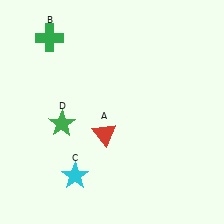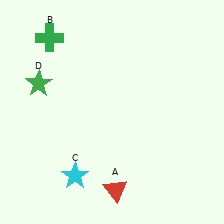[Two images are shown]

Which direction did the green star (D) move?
The green star (D) moved up.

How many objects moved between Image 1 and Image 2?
2 objects moved between the two images.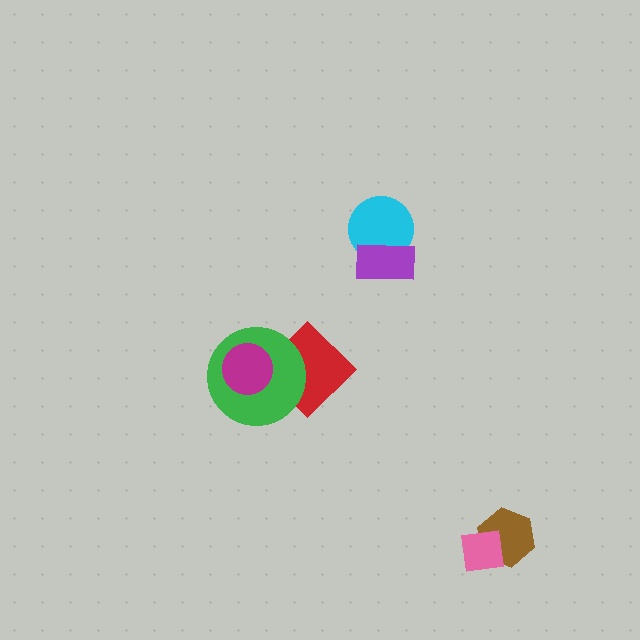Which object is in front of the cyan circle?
The purple rectangle is in front of the cyan circle.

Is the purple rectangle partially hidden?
No, no other shape covers it.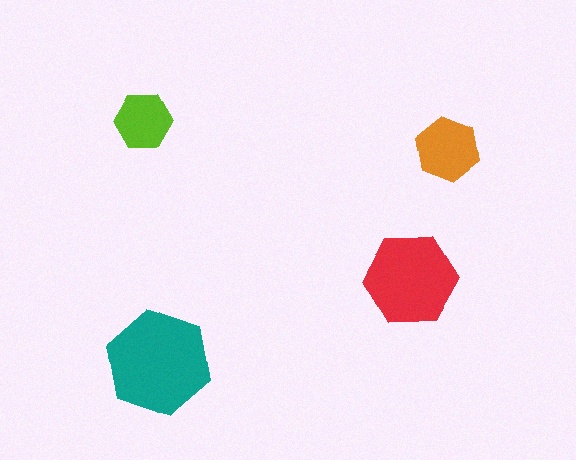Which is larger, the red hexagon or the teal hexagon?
The teal one.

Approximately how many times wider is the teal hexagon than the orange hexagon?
About 1.5 times wider.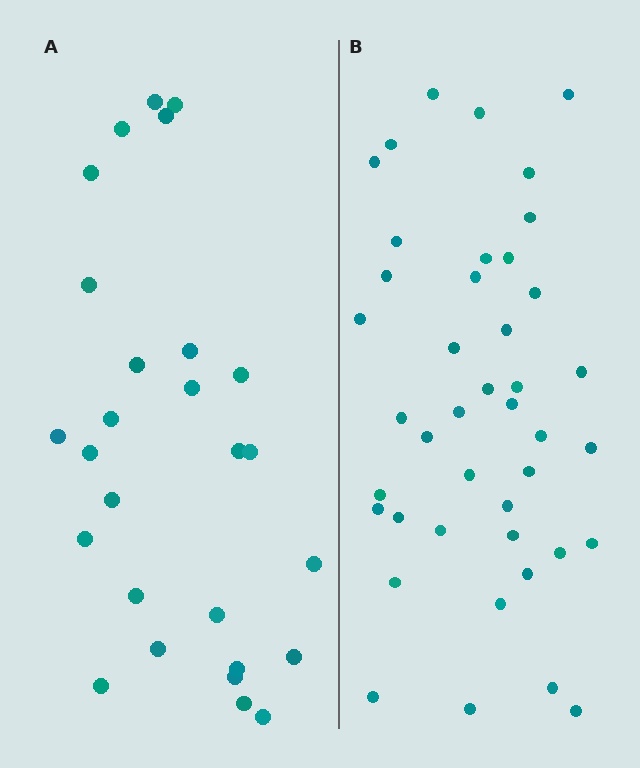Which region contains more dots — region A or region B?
Region B (the right region) has more dots.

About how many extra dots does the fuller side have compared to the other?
Region B has approximately 15 more dots than region A.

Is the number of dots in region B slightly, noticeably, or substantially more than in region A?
Region B has substantially more. The ratio is roughly 1.6 to 1.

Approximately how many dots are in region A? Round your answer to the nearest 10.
About 30 dots. (The exact count is 27, which rounds to 30.)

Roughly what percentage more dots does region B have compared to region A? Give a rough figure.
About 55% more.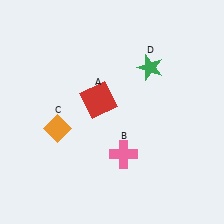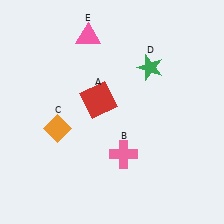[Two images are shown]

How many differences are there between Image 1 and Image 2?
There is 1 difference between the two images.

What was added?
A pink triangle (E) was added in Image 2.